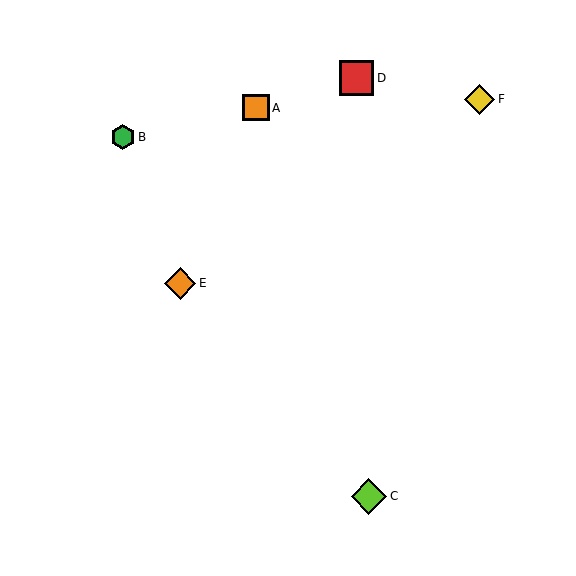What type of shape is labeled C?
Shape C is a lime diamond.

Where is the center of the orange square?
The center of the orange square is at (256, 108).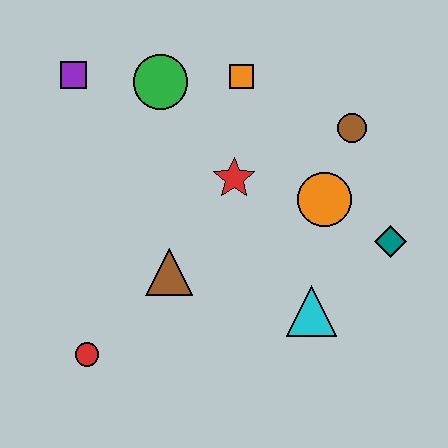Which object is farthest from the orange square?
The red circle is farthest from the orange square.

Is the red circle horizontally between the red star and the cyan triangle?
No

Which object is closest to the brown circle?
The orange circle is closest to the brown circle.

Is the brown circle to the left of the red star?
No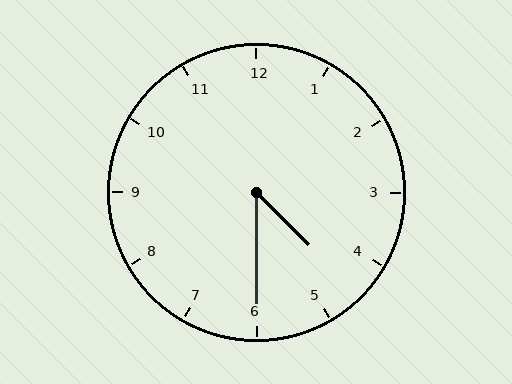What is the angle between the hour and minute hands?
Approximately 45 degrees.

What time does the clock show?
4:30.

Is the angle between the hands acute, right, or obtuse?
It is acute.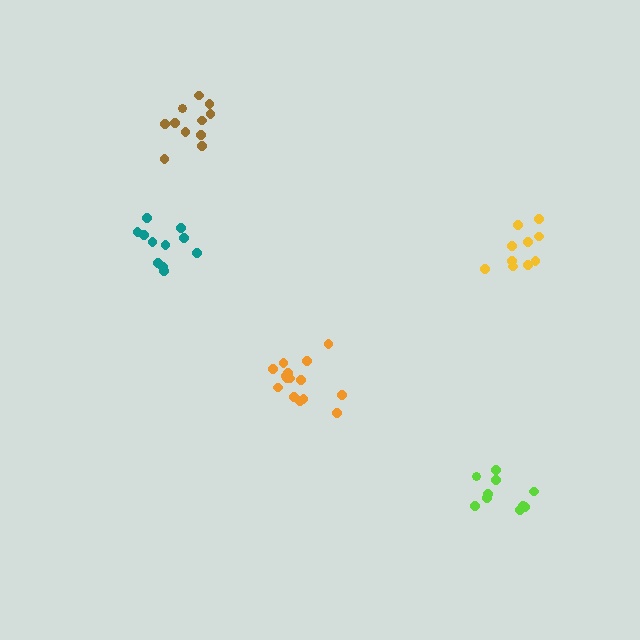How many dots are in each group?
Group 1: 10 dots, Group 2: 15 dots, Group 3: 10 dots, Group 4: 11 dots, Group 5: 11 dots (57 total).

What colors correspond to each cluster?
The clusters are colored: yellow, orange, lime, teal, brown.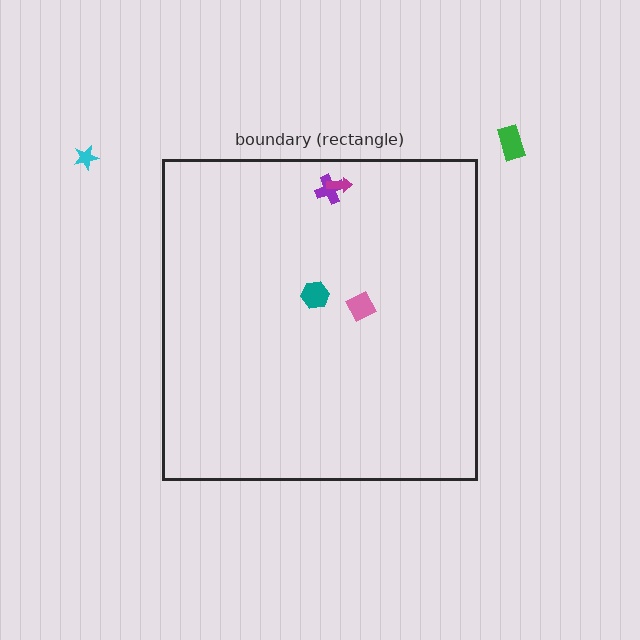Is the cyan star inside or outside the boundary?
Outside.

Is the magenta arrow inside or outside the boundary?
Inside.